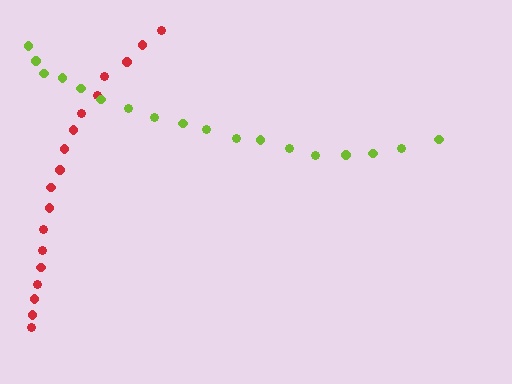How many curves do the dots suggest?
There are 2 distinct paths.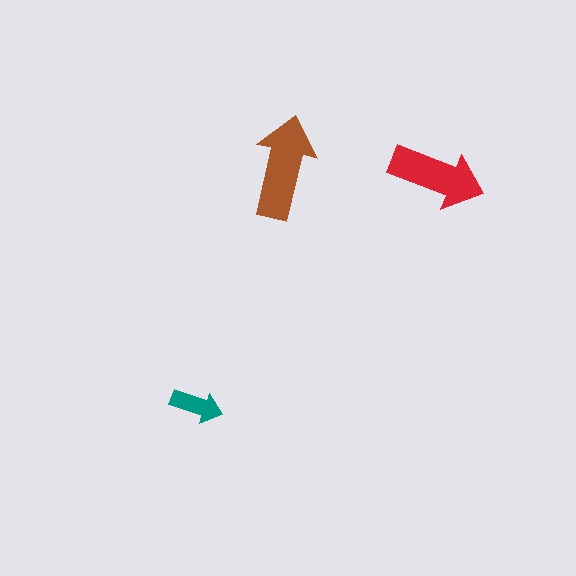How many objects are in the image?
There are 3 objects in the image.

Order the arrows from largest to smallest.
the brown one, the red one, the teal one.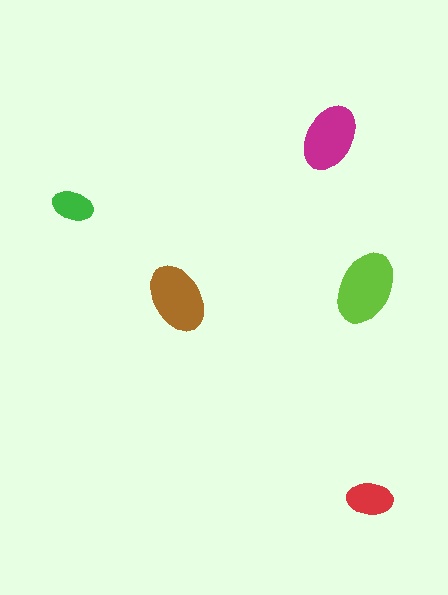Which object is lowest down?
The red ellipse is bottommost.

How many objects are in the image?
There are 5 objects in the image.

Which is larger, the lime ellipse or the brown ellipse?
The lime one.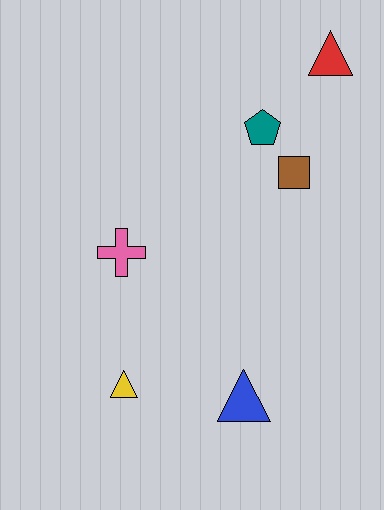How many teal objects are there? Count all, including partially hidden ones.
There is 1 teal object.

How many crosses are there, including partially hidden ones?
There is 1 cross.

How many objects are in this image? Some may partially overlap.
There are 6 objects.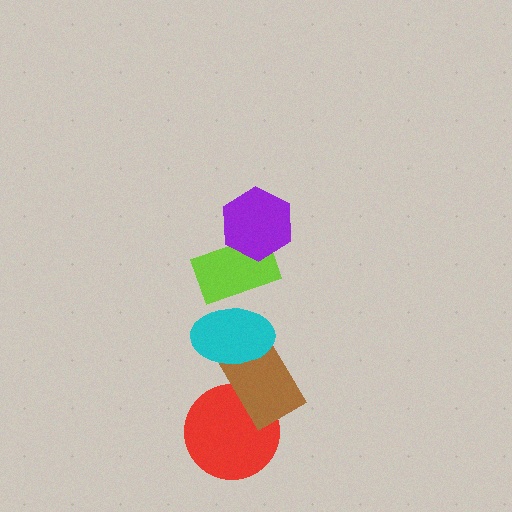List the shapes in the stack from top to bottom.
From top to bottom: the purple hexagon, the lime rectangle, the cyan ellipse, the brown rectangle, the red circle.